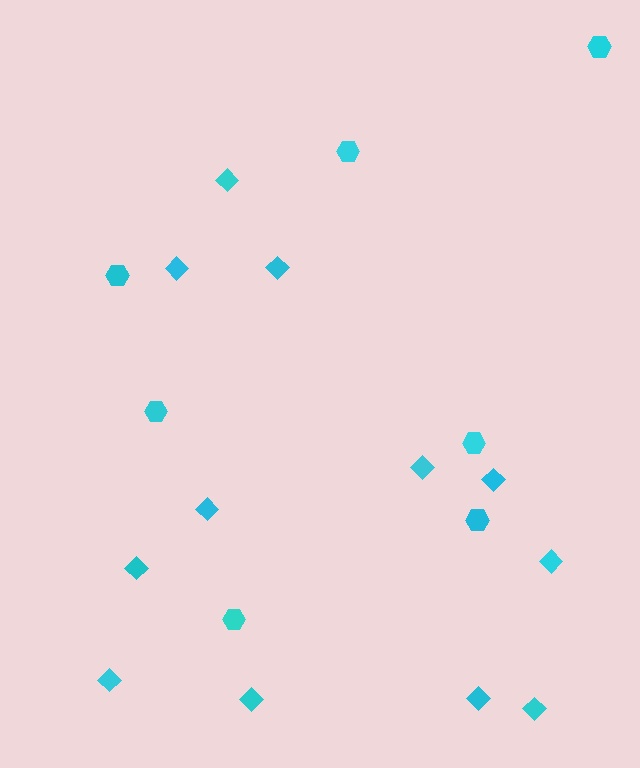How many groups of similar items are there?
There are 2 groups: one group of diamonds (12) and one group of hexagons (7).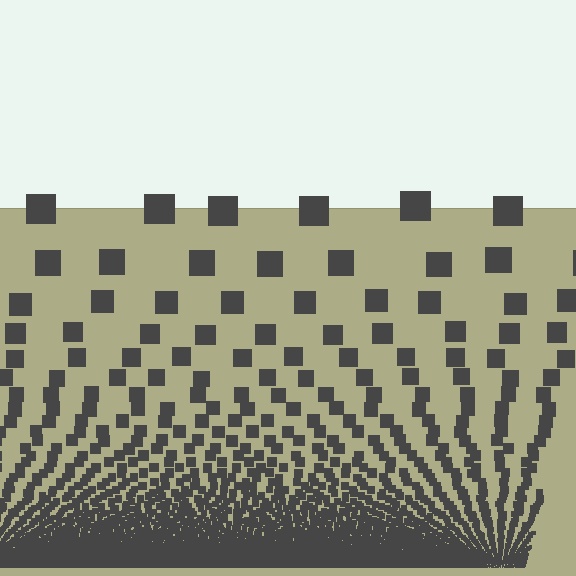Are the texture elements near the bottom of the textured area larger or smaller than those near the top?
Smaller. The gradient is inverted — elements near the bottom are smaller and denser.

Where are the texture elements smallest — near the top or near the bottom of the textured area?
Near the bottom.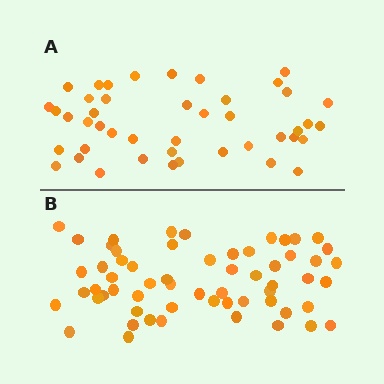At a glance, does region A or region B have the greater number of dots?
Region B (the bottom region) has more dots.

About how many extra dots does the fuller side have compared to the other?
Region B has approximately 15 more dots than region A.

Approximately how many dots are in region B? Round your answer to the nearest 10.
About 60 dots.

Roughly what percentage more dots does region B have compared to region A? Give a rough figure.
About 35% more.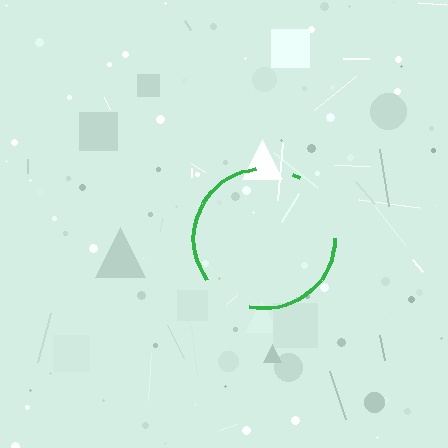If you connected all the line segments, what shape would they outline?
They would outline a circle.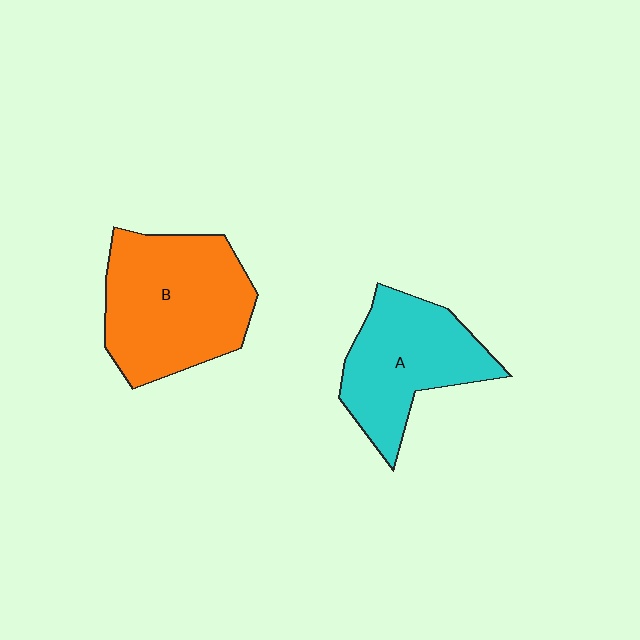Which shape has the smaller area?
Shape A (cyan).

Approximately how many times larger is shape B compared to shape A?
Approximately 1.3 times.